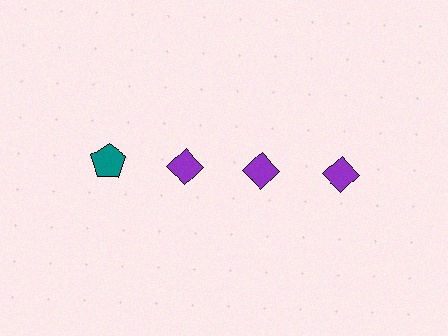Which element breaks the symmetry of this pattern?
The teal pentagon in the top row, leftmost column breaks the symmetry. All other shapes are purple diamonds.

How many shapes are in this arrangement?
There are 4 shapes arranged in a grid pattern.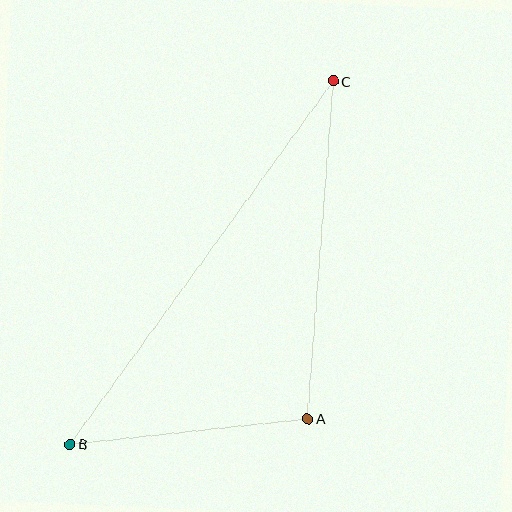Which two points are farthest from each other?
Points B and C are farthest from each other.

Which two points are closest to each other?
Points A and B are closest to each other.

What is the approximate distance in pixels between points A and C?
The distance between A and C is approximately 339 pixels.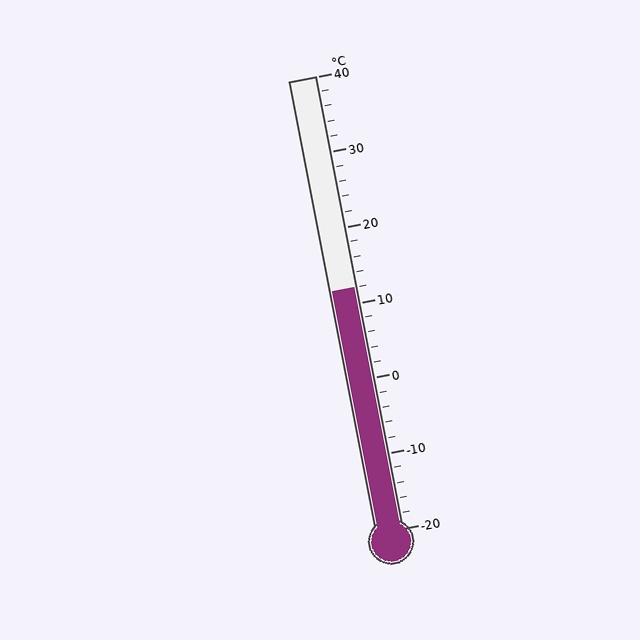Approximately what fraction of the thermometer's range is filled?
The thermometer is filled to approximately 55% of its range.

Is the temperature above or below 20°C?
The temperature is below 20°C.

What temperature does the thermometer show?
The thermometer shows approximately 12°C.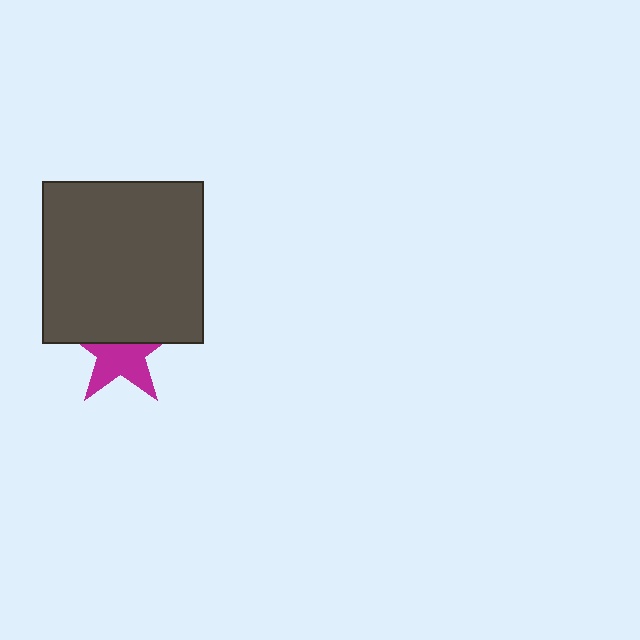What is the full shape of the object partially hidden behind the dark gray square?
The partially hidden object is a magenta star.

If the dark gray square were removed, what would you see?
You would see the complete magenta star.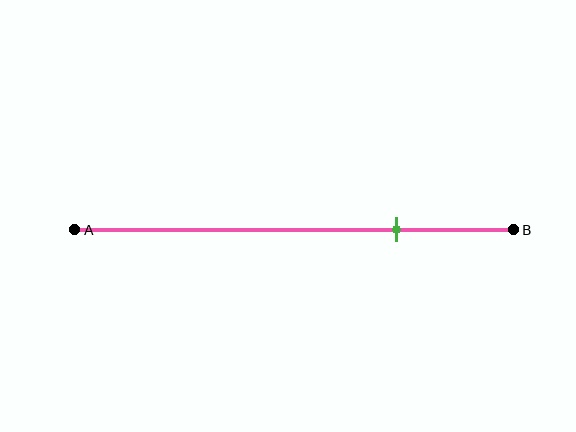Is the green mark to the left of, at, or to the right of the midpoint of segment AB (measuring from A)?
The green mark is to the right of the midpoint of segment AB.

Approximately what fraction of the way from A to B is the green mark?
The green mark is approximately 75% of the way from A to B.